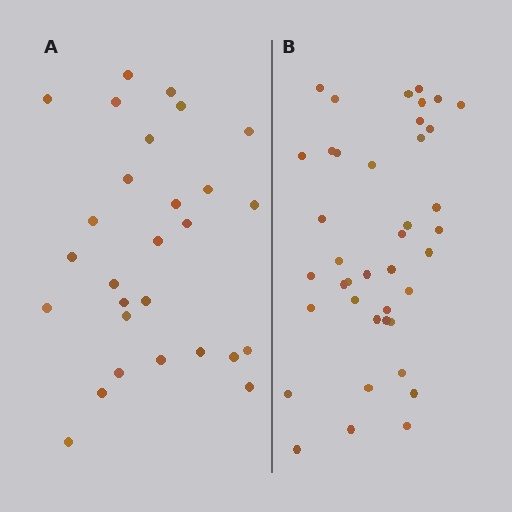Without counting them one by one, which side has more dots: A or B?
Region B (the right region) has more dots.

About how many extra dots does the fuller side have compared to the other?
Region B has roughly 12 or so more dots than region A.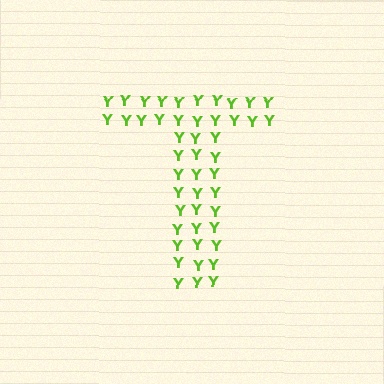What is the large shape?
The large shape is the letter T.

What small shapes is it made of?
It is made of small letter Y's.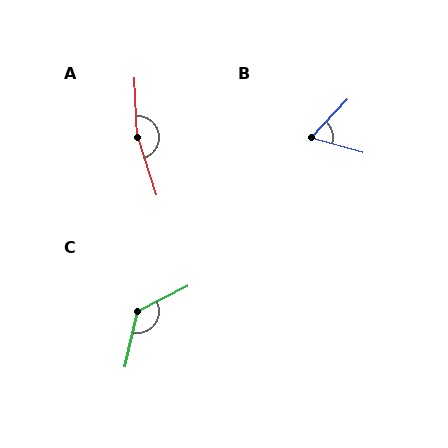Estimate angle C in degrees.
Approximately 129 degrees.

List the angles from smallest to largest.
B (62°), C (129°), A (164°).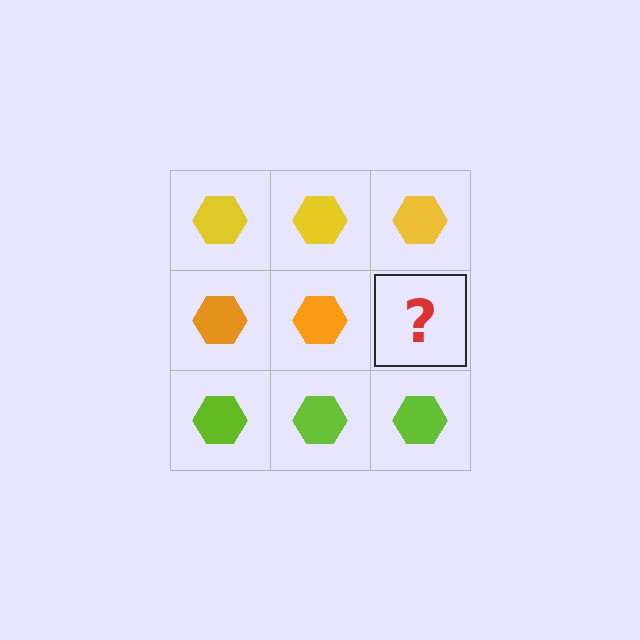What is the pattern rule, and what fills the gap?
The rule is that each row has a consistent color. The gap should be filled with an orange hexagon.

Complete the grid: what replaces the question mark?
The question mark should be replaced with an orange hexagon.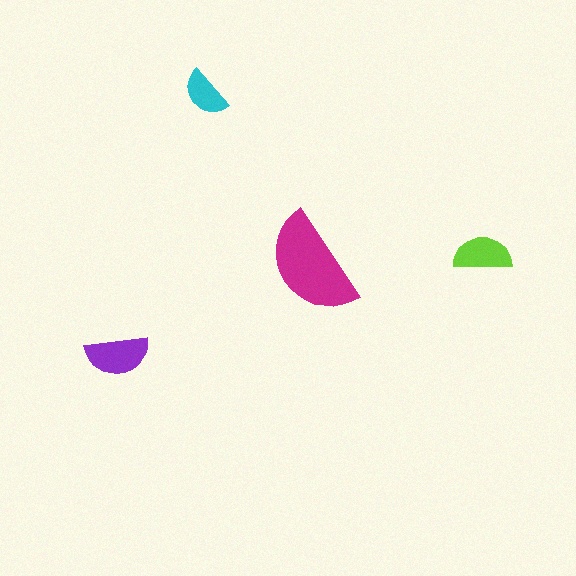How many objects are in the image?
There are 4 objects in the image.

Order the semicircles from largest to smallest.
the magenta one, the purple one, the lime one, the cyan one.